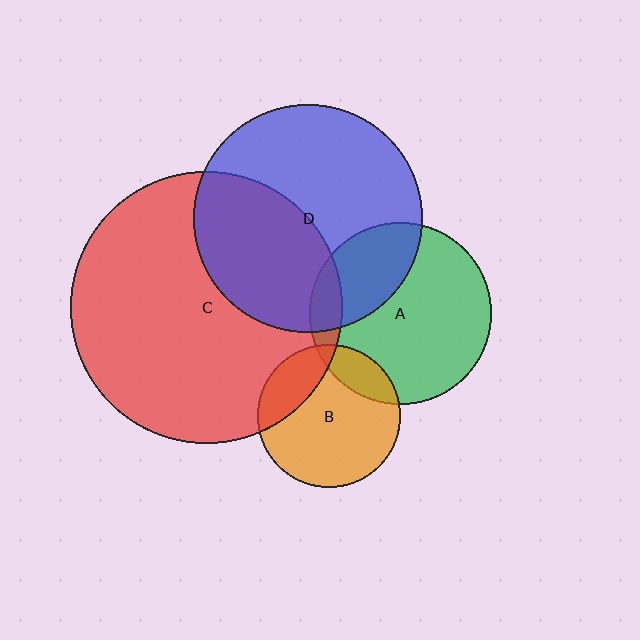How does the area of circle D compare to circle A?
Approximately 1.6 times.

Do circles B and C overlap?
Yes.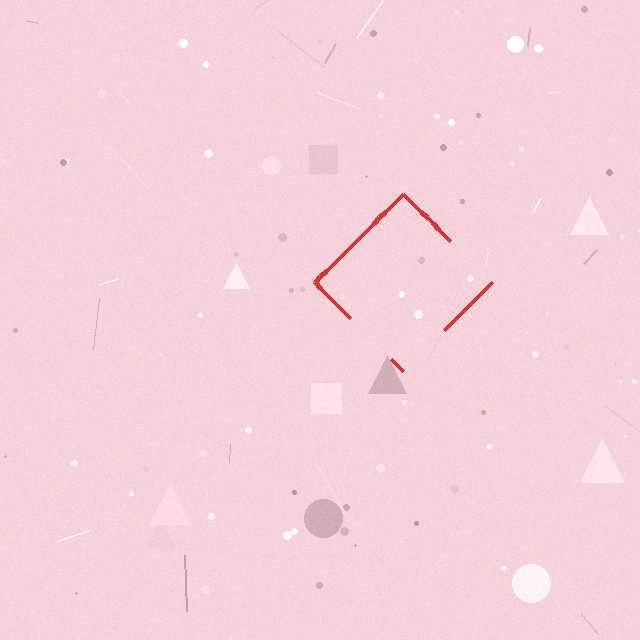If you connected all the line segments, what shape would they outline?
They would outline a diamond.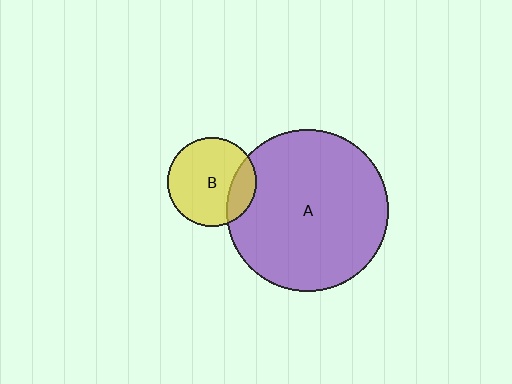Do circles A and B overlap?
Yes.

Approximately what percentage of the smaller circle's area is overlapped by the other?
Approximately 20%.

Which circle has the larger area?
Circle A (purple).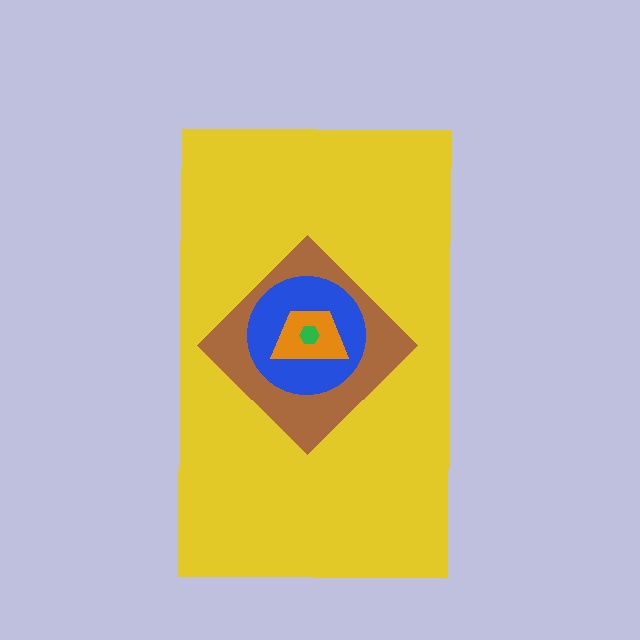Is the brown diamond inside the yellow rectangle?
Yes.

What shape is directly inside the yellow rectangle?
The brown diamond.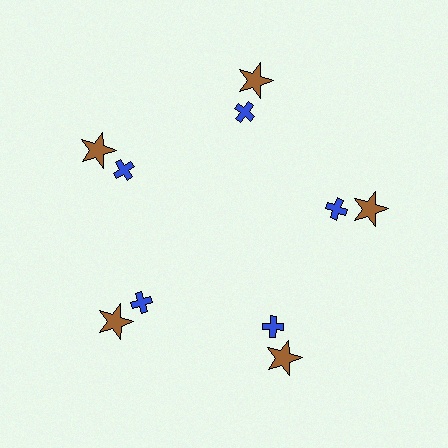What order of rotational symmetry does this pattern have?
This pattern has 5-fold rotational symmetry.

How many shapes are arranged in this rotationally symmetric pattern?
There are 10 shapes, arranged in 5 groups of 2.